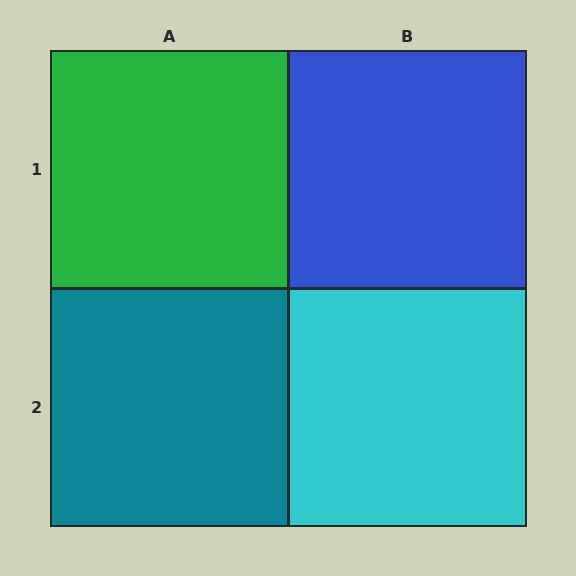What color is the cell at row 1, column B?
Blue.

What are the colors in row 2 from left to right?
Teal, cyan.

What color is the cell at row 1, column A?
Green.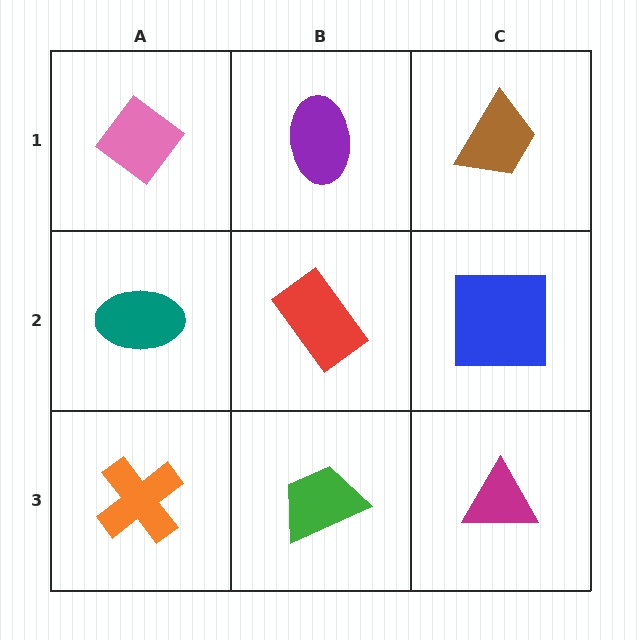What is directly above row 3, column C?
A blue square.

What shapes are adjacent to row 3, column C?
A blue square (row 2, column C), a green trapezoid (row 3, column B).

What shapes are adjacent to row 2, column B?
A purple ellipse (row 1, column B), a green trapezoid (row 3, column B), a teal ellipse (row 2, column A), a blue square (row 2, column C).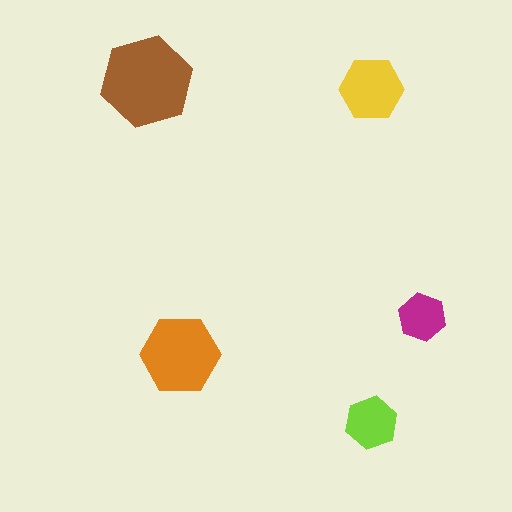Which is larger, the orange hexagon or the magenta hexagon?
The orange one.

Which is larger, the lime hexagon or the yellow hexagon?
The yellow one.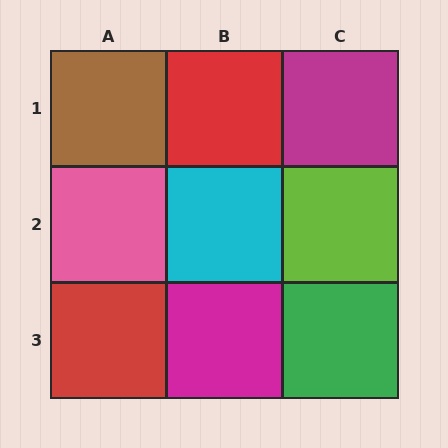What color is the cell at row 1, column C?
Magenta.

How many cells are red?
2 cells are red.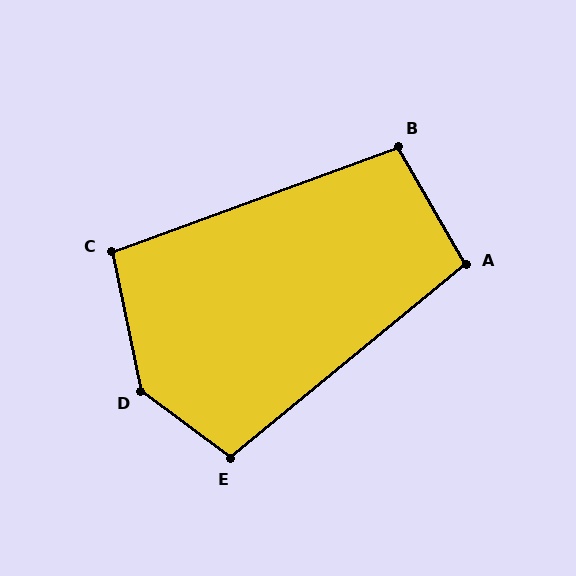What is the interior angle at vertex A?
Approximately 100 degrees (obtuse).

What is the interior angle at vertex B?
Approximately 100 degrees (obtuse).